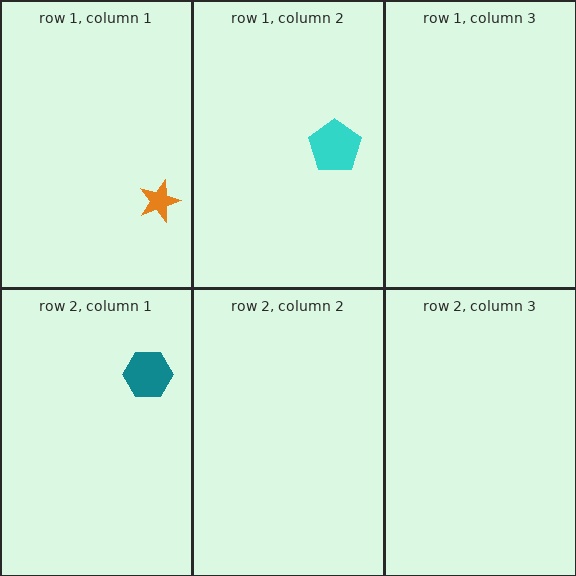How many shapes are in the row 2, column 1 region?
1.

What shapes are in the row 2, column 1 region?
The teal hexagon.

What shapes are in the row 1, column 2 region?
The cyan pentagon.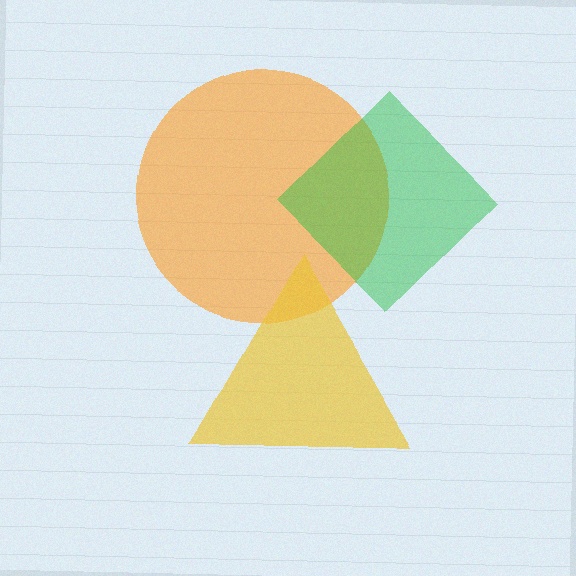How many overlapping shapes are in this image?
There are 3 overlapping shapes in the image.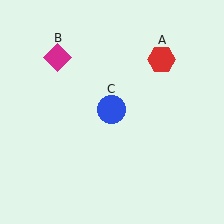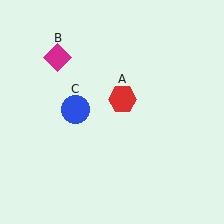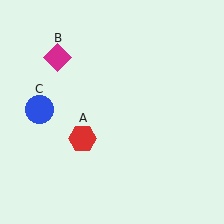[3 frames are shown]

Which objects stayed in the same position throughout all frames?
Magenta diamond (object B) remained stationary.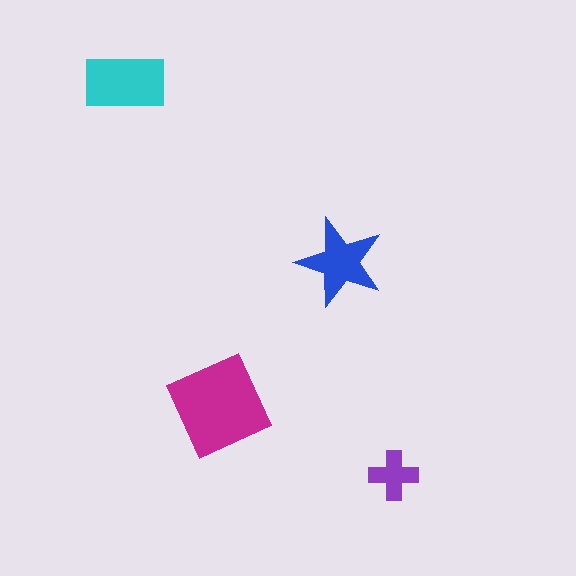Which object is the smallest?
The purple cross.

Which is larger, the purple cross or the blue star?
The blue star.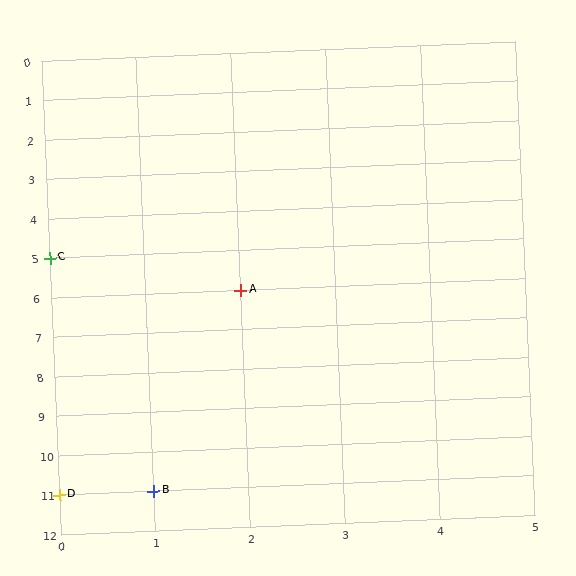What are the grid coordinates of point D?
Point D is at grid coordinates (0, 11).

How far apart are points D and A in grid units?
Points D and A are 2 columns and 5 rows apart (about 5.4 grid units diagonally).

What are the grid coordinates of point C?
Point C is at grid coordinates (0, 5).